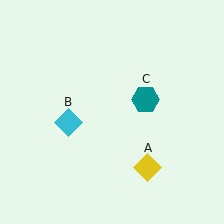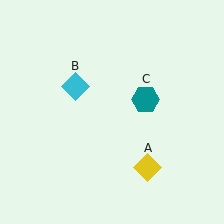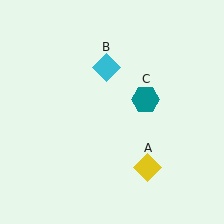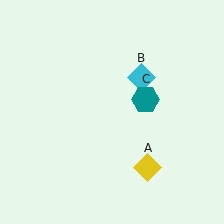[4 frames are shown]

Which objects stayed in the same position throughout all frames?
Yellow diamond (object A) and teal hexagon (object C) remained stationary.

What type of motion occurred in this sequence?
The cyan diamond (object B) rotated clockwise around the center of the scene.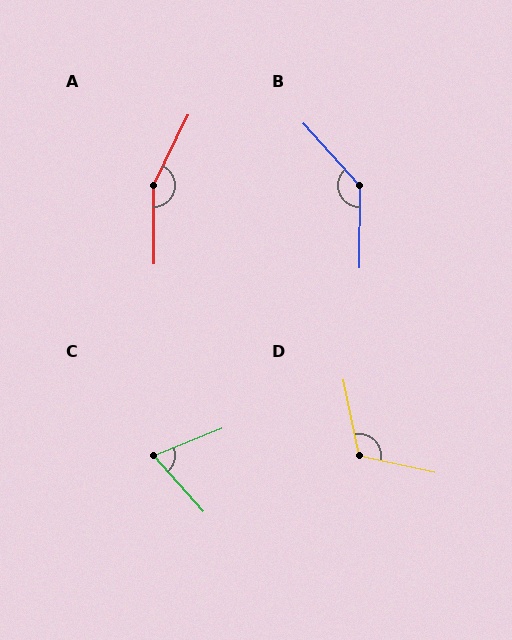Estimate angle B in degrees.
Approximately 138 degrees.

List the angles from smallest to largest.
C (70°), D (114°), B (138°), A (153°).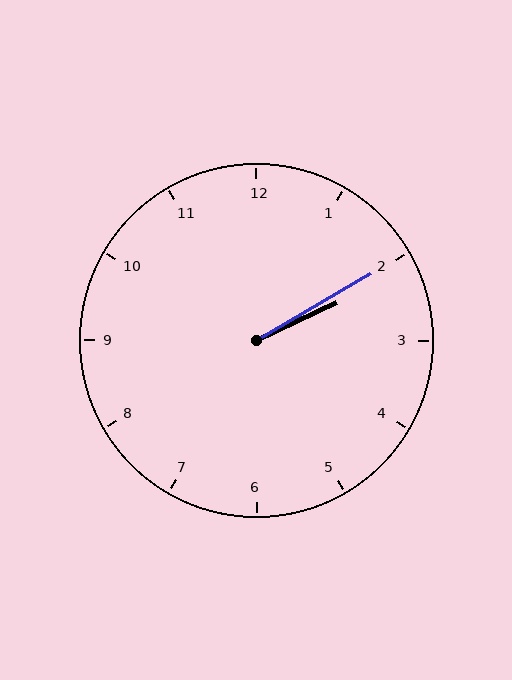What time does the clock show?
2:10.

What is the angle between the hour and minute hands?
Approximately 5 degrees.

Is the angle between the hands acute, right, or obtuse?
It is acute.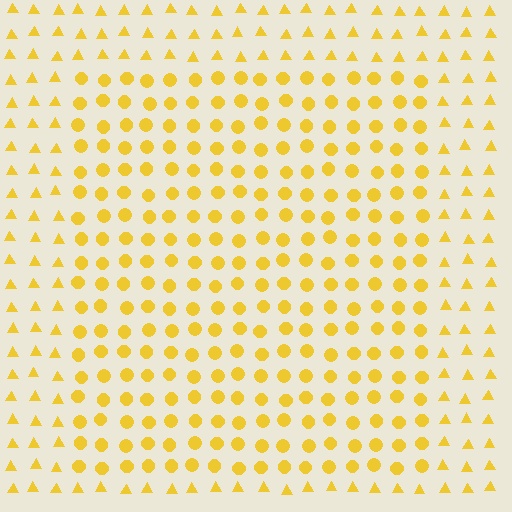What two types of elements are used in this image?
The image uses circles inside the rectangle region and triangles outside it.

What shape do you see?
I see a rectangle.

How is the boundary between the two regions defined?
The boundary is defined by a change in element shape: circles inside vs. triangles outside. All elements share the same color and spacing.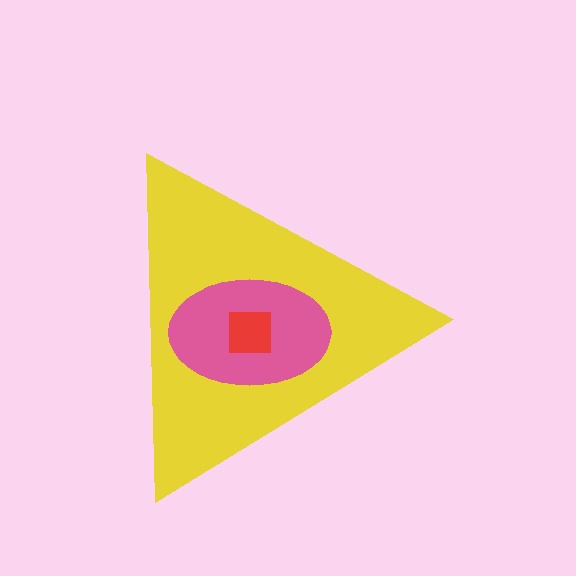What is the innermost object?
The red square.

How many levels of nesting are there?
3.